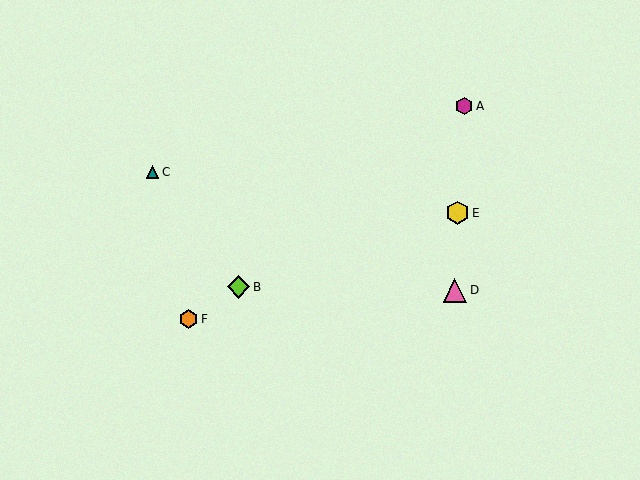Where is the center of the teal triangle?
The center of the teal triangle is at (152, 172).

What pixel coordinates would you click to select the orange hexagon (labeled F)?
Click at (189, 319) to select the orange hexagon F.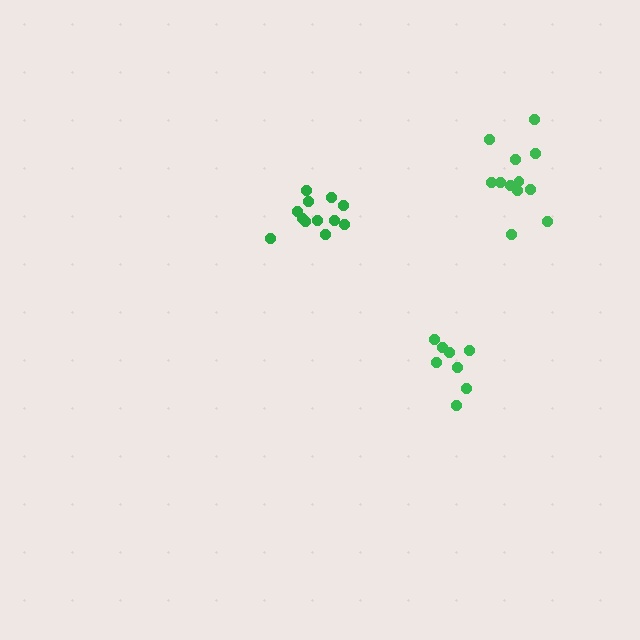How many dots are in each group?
Group 1: 12 dots, Group 2: 8 dots, Group 3: 12 dots (32 total).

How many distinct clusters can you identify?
There are 3 distinct clusters.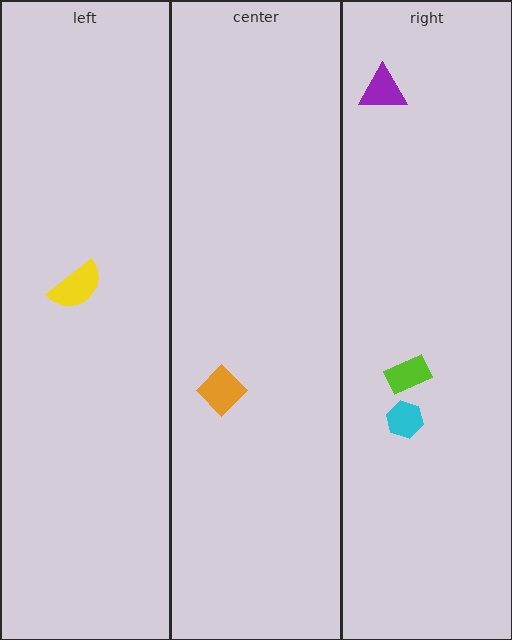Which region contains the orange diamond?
The center region.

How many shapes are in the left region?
1.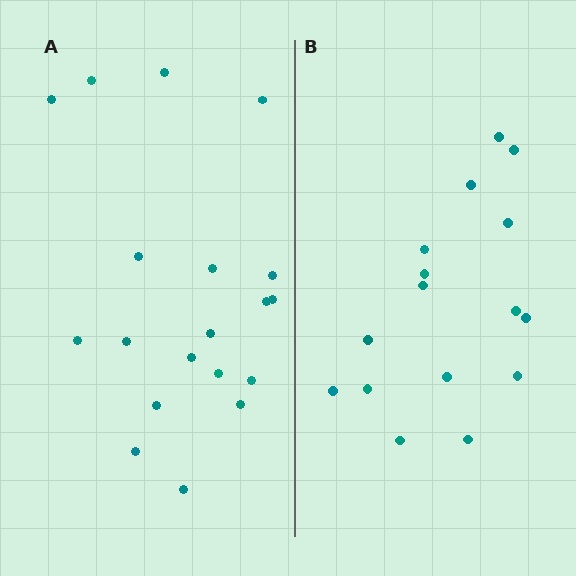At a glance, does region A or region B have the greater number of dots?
Region A (the left region) has more dots.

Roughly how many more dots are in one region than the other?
Region A has just a few more — roughly 2 or 3 more dots than region B.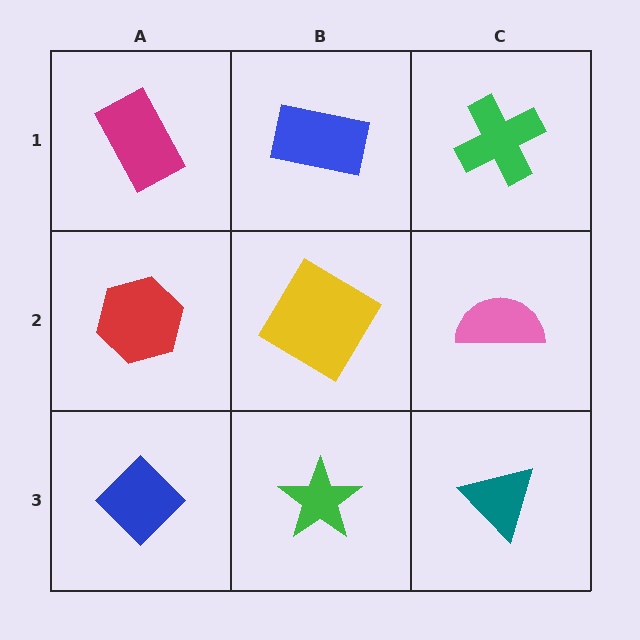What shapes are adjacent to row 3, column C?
A pink semicircle (row 2, column C), a green star (row 3, column B).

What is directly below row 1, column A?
A red hexagon.